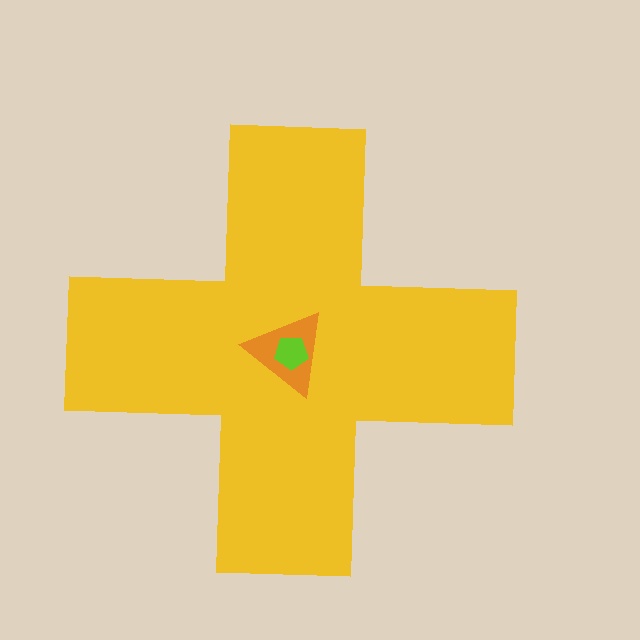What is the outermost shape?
The yellow cross.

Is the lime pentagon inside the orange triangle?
Yes.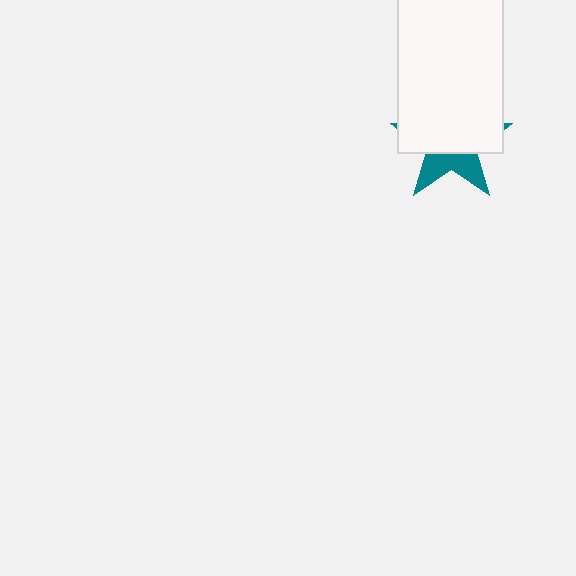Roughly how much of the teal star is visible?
A small part of it is visible (roughly 36%).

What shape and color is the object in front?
The object in front is a white rectangle.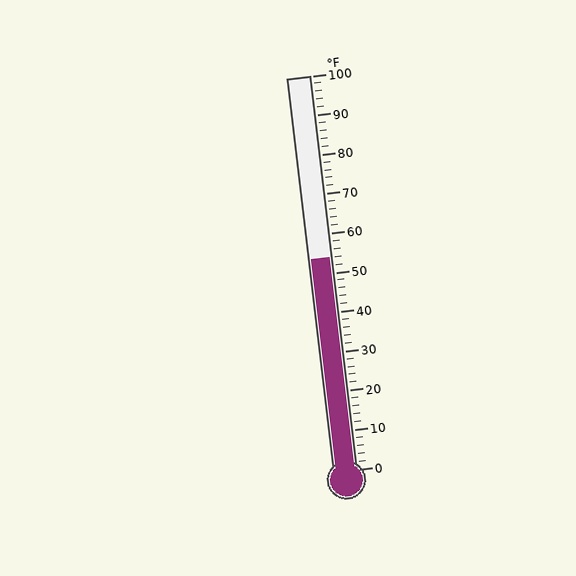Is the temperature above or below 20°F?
The temperature is above 20°F.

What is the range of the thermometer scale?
The thermometer scale ranges from 0°F to 100°F.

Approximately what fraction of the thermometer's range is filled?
The thermometer is filled to approximately 55% of its range.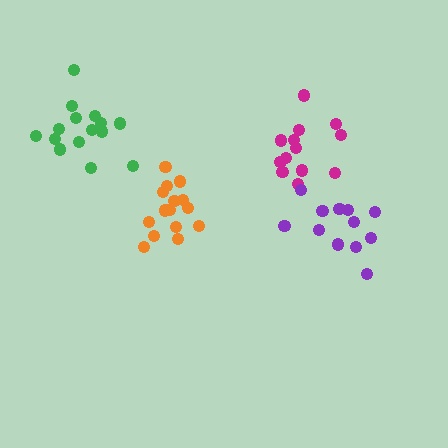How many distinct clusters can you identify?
There are 4 distinct clusters.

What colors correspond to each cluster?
The clusters are colored: magenta, orange, green, purple.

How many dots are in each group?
Group 1: 13 dots, Group 2: 15 dots, Group 3: 16 dots, Group 4: 12 dots (56 total).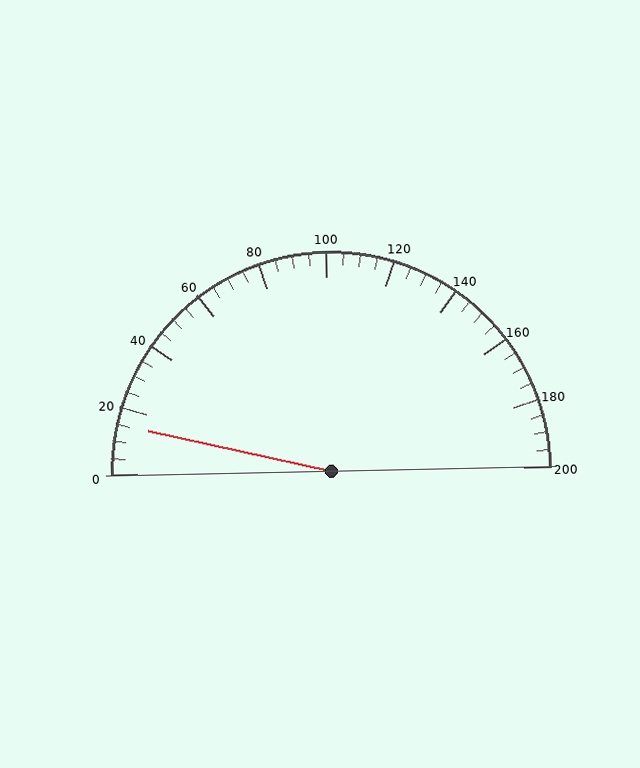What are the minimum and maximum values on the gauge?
The gauge ranges from 0 to 200.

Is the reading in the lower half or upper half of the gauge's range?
The reading is in the lower half of the range (0 to 200).